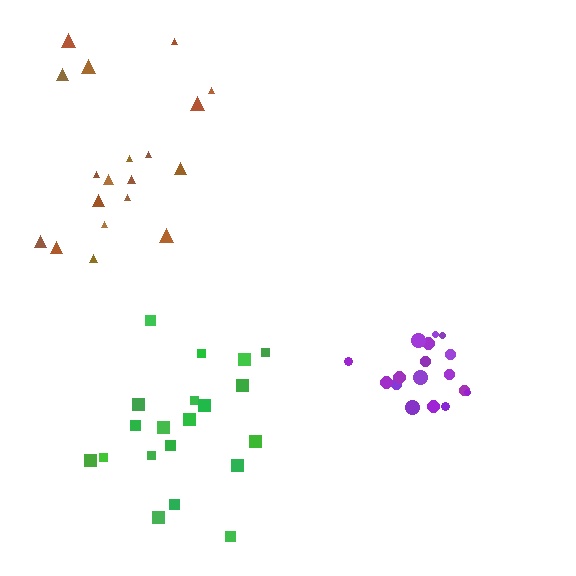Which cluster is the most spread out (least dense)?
Brown.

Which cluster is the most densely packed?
Purple.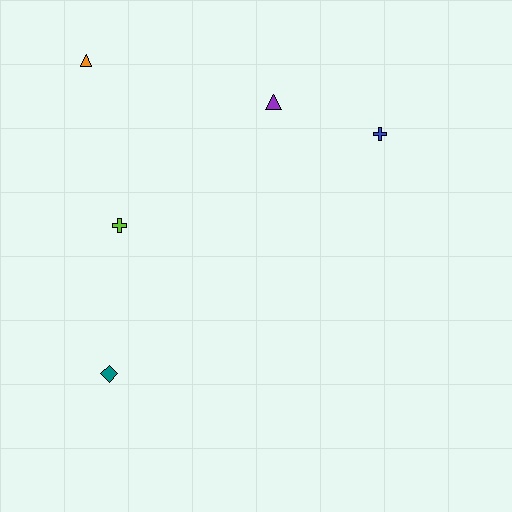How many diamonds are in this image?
There is 1 diamond.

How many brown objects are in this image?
There are no brown objects.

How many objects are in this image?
There are 5 objects.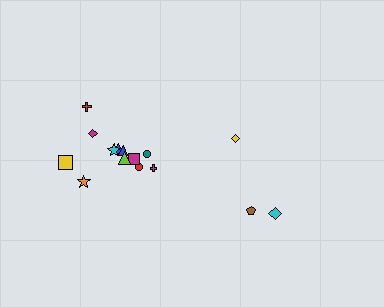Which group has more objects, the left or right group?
The left group.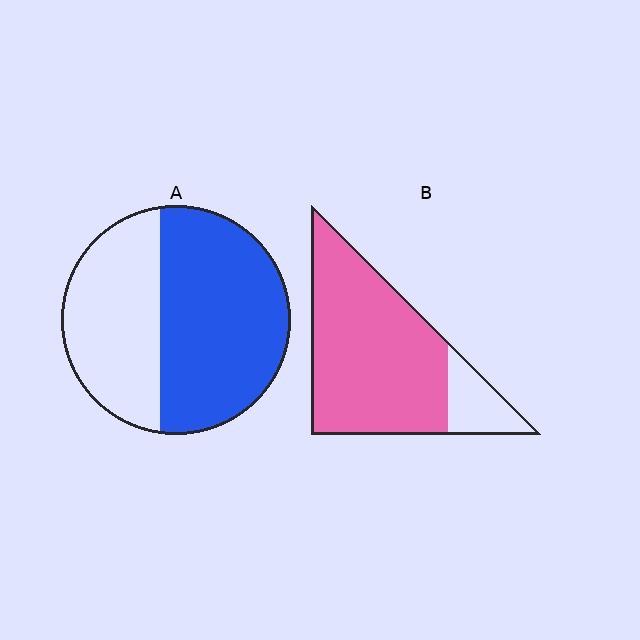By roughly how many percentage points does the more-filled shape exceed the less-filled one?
By roughly 25 percentage points (B over A).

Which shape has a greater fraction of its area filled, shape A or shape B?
Shape B.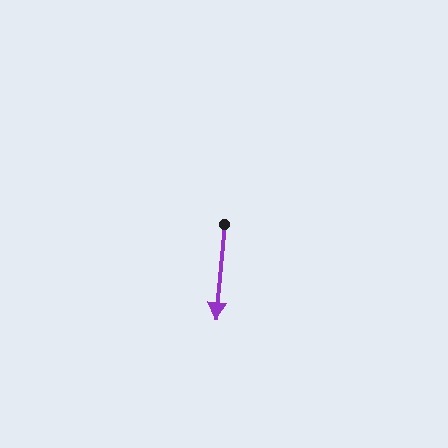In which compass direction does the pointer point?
South.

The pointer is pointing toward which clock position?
Roughly 6 o'clock.